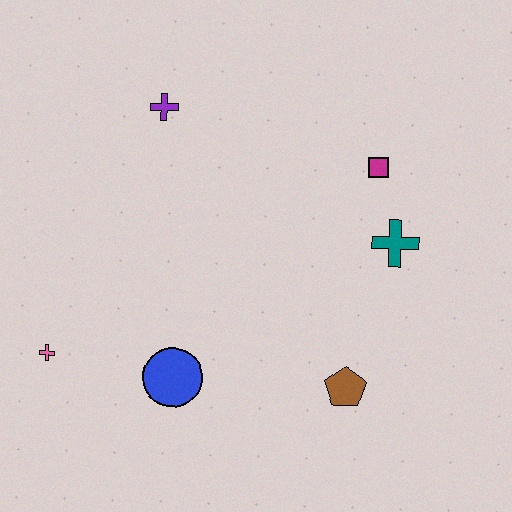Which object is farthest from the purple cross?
The brown pentagon is farthest from the purple cross.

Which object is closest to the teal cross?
The magenta square is closest to the teal cross.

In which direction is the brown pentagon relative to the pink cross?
The brown pentagon is to the right of the pink cross.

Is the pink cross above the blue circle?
Yes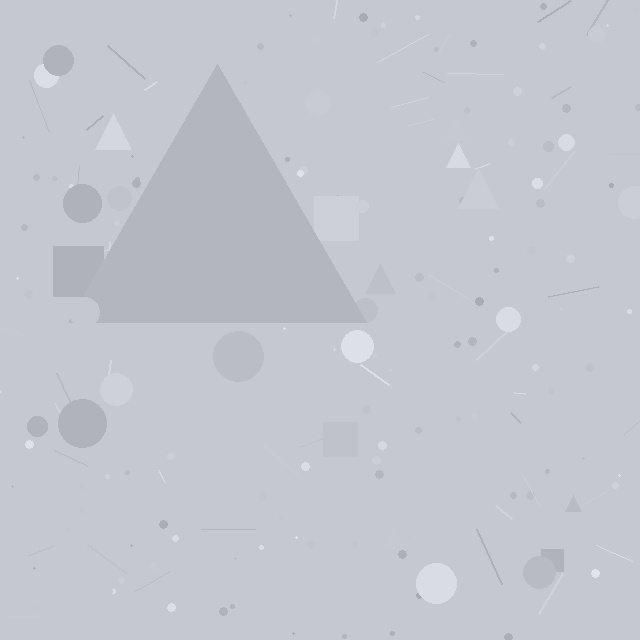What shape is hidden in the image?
A triangle is hidden in the image.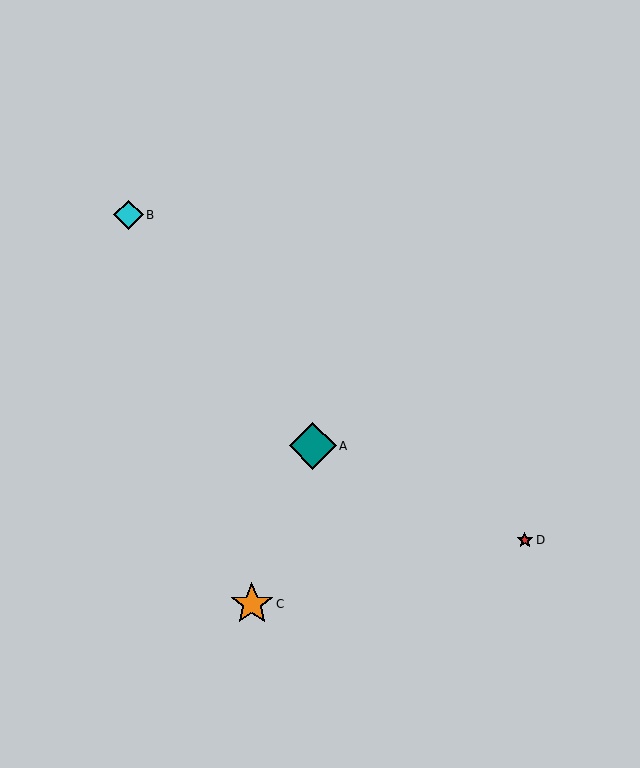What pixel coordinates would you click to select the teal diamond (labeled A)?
Click at (313, 446) to select the teal diamond A.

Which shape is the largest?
The teal diamond (labeled A) is the largest.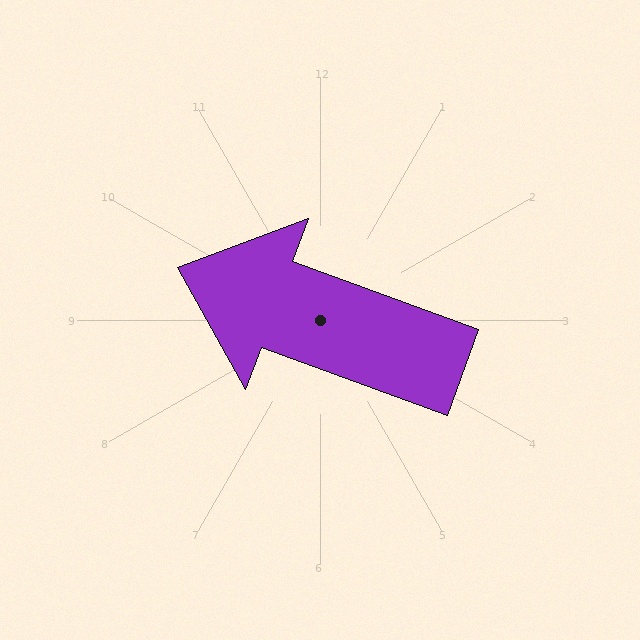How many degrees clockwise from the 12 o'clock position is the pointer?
Approximately 290 degrees.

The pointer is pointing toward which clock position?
Roughly 10 o'clock.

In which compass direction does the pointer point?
West.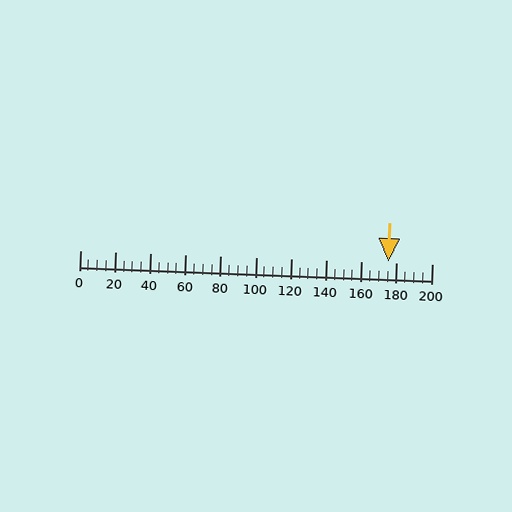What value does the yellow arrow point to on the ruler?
The yellow arrow points to approximately 175.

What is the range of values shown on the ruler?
The ruler shows values from 0 to 200.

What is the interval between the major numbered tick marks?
The major tick marks are spaced 20 units apart.